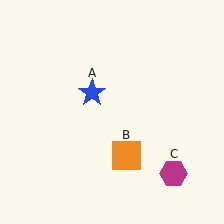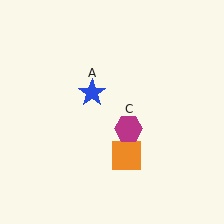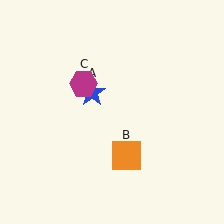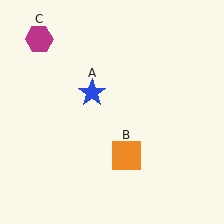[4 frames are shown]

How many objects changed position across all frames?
1 object changed position: magenta hexagon (object C).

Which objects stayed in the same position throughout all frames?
Blue star (object A) and orange square (object B) remained stationary.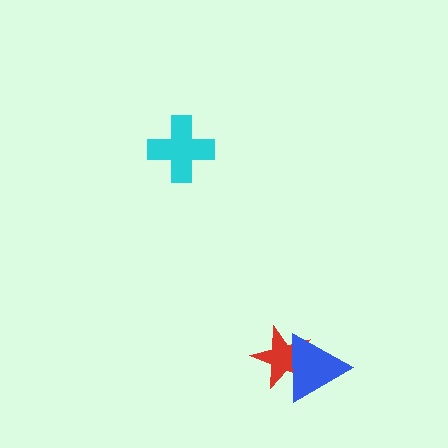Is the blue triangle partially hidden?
No, no other shape covers it.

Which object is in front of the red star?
The blue triangle is in front of the red star.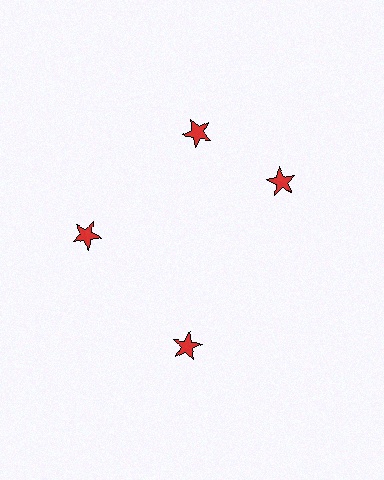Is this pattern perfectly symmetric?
No. The 4 red stars are arranged in a ring, but one element near the 3 o'clock position is rotated out of alignment along the ring, breaking the 4-fold rotational symmetry.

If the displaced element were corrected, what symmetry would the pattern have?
It would have 4-fold rotational symmetry — the pattern would map onto itself every 90 degrees.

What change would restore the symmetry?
The symmetry would be restored by rotating it back into even spacing with its neighbors so that all 4 stars sit at equal angles and equal distance from the center.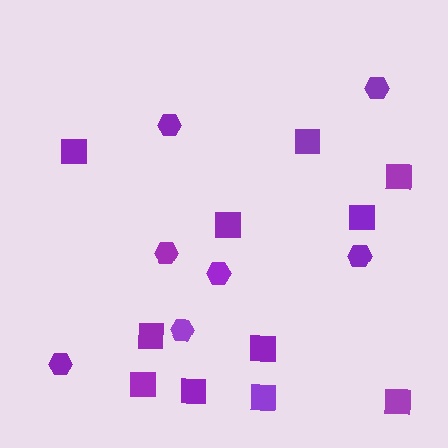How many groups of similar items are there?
There are 2 groups: one group of hexagons (7) and one group of squares (11).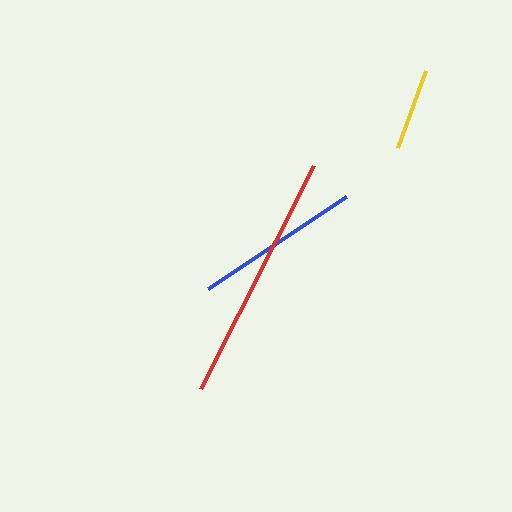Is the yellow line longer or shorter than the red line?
The red line is longer than the yellow line.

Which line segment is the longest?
The red line is the longest at approximately 250 pixels.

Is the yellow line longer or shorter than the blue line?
The blue line is longer than the yellow line.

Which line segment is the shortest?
The yellow line is the shortest at approximately 82 pixels.